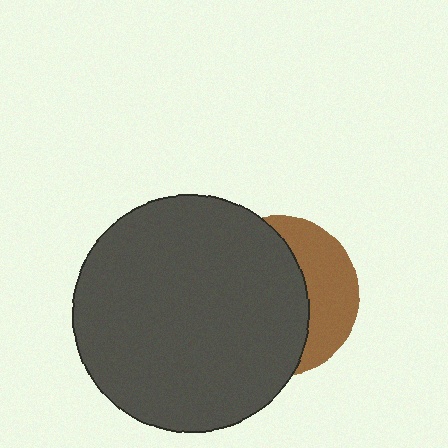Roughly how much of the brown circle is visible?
A small part of it is visible (roughly 35%).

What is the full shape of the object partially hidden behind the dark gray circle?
The partially hidden object is a brown circle.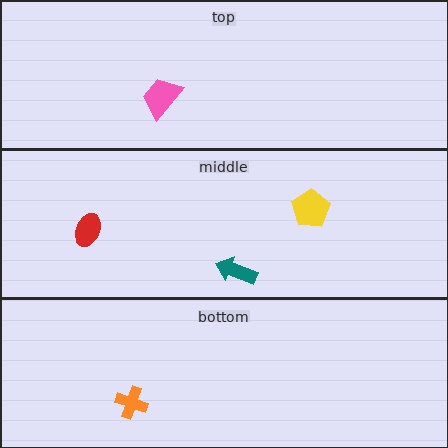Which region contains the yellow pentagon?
The middle region.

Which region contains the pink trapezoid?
The top region.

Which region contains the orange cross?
The bottom region.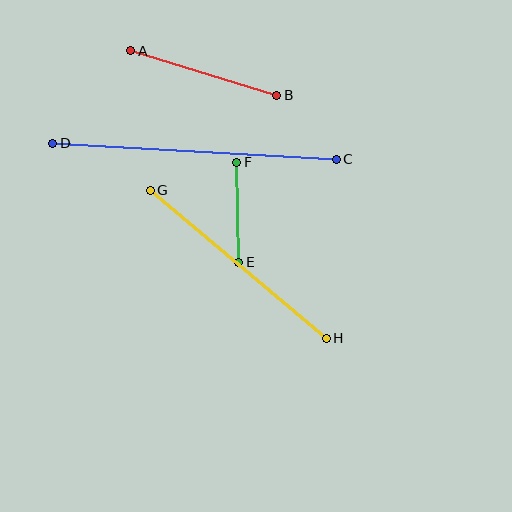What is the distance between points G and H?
The distance is approximately 230 pixels.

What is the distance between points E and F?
The distance is approximately 100 pixels.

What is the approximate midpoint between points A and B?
The midpoint is at approximately (204, 73) pixels.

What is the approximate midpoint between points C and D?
The midpoint is at approximately (195, 151) pixels.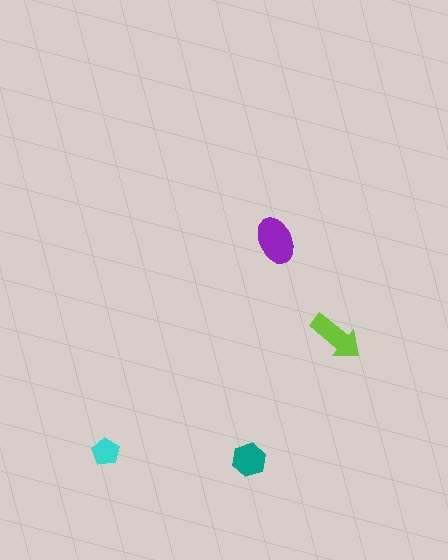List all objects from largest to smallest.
The purple ellipse, the lime arrow, the teal hexagon, the cyan pentagon.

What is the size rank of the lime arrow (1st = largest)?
2nd.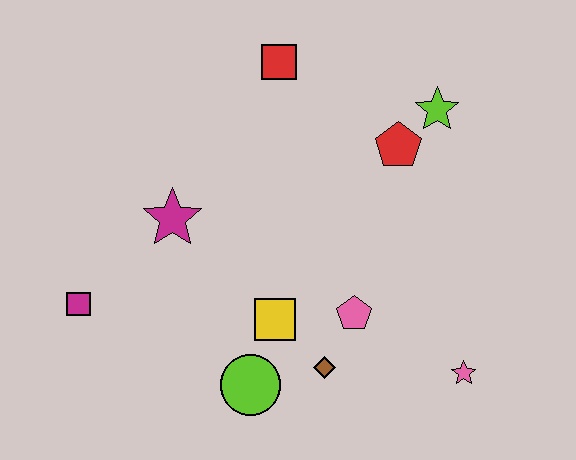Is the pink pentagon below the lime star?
Yes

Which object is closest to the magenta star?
The magenta square is closest to the magenta star.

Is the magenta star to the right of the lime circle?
No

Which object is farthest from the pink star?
The magenta square is farthest from the pink star.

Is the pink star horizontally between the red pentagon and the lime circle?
No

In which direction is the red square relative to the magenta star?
The red square is above the magenta star.